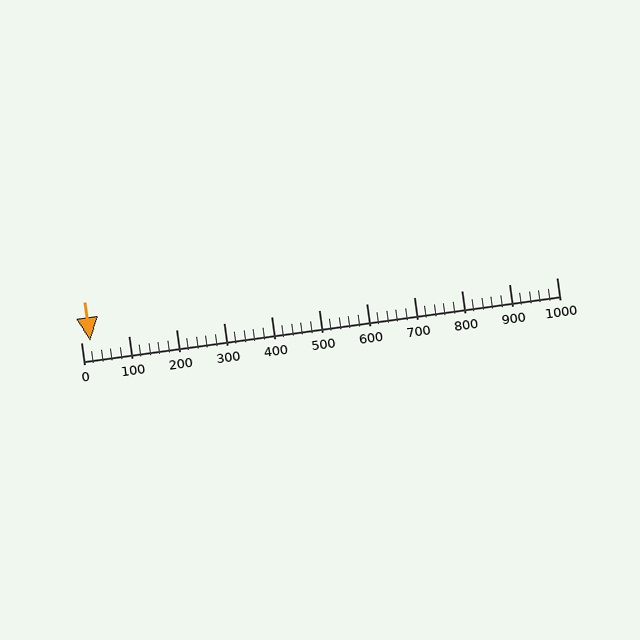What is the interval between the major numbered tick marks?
The major tick marks are spaced 100 units apart.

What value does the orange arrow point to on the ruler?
The orange arrow points to approximately 21.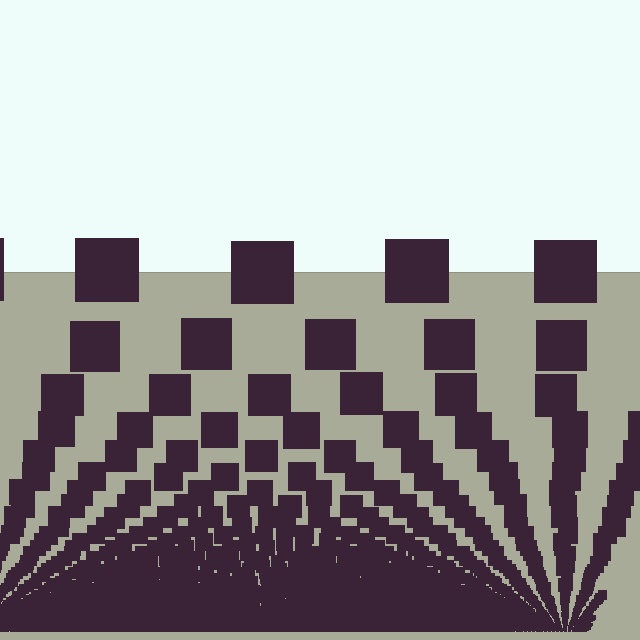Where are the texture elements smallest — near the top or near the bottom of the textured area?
Near the bottom.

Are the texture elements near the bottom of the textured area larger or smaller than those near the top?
Smaller. The gradient is inverted — elements near the bottom are smaller and denser.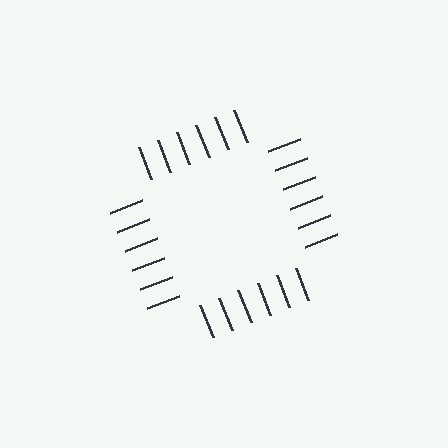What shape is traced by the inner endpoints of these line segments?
An illusory square — the line segments terminate on its edges but no continuous stroke is drawn.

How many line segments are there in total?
24 — 6 along each of the 4 edges.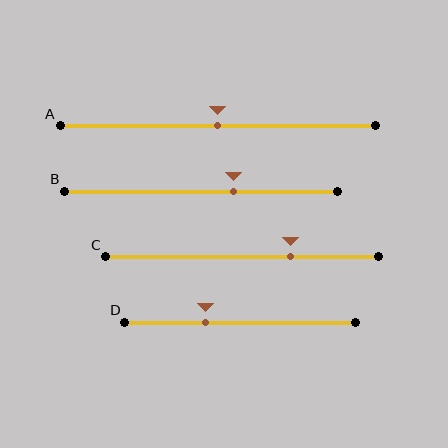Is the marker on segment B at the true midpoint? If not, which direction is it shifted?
No, the marker on segment B is shifted to the right by about 12% of the segment length.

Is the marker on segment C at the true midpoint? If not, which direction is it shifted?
No, the marker on segment C is shifted to the right by about 18% of the segment length.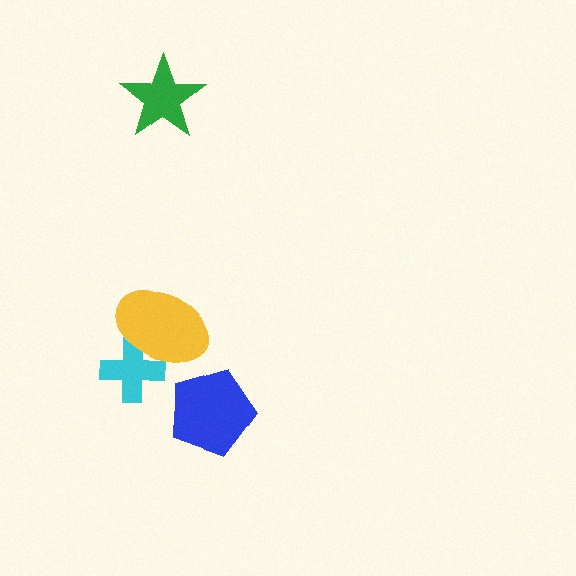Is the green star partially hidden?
No, no other shape covers it.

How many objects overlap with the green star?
0 objects overlap with the green star.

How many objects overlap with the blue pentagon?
0 objects overlap with the blue pentagon.